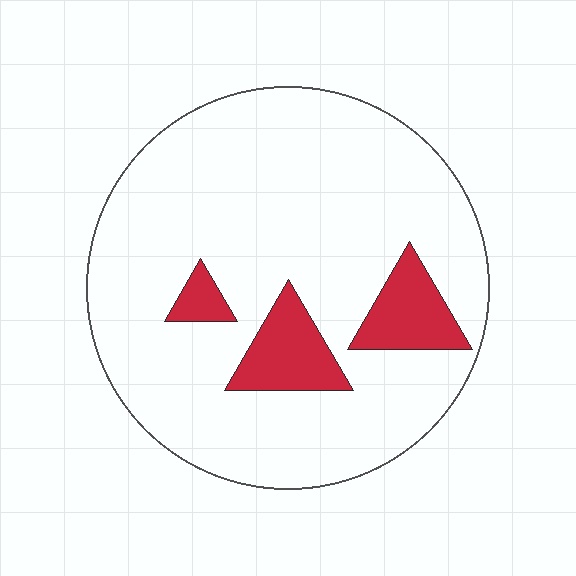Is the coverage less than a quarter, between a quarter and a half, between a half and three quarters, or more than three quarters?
Less than a quarter.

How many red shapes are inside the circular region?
3.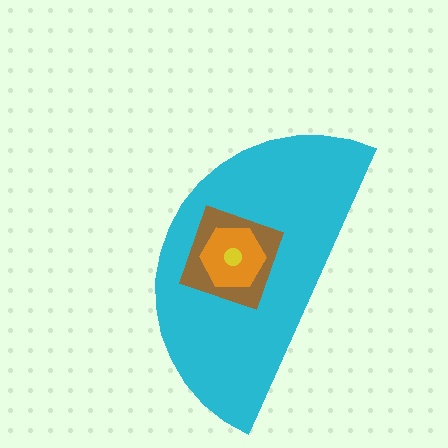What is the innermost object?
The yellow circle.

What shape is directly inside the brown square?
The orange hexagon.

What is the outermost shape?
The cyan semicircle.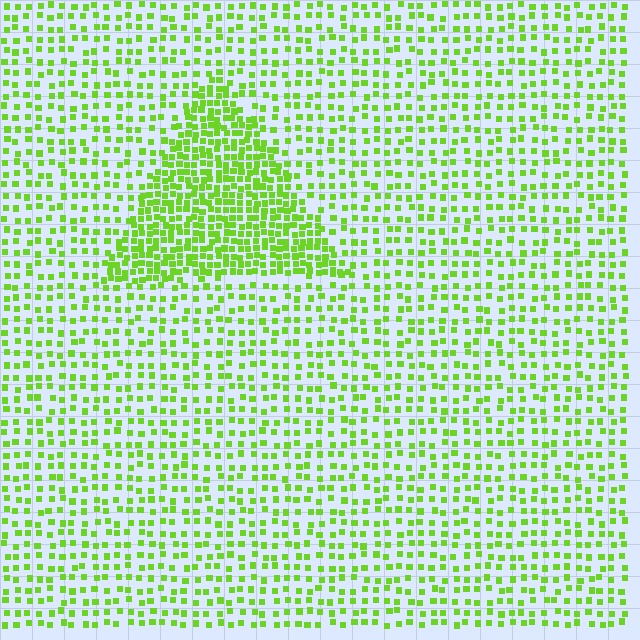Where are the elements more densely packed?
The elements are more densely packed inside the triangle boundary.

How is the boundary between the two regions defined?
The boundary is defined by a change in element density (approximately 2.2x ratio). All elements are the same color, size, and shape.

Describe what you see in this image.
The image contains small lime elements arranged at two different densities. A triangle-shaped region is visible where the elements are more densely packed than the surrounding area.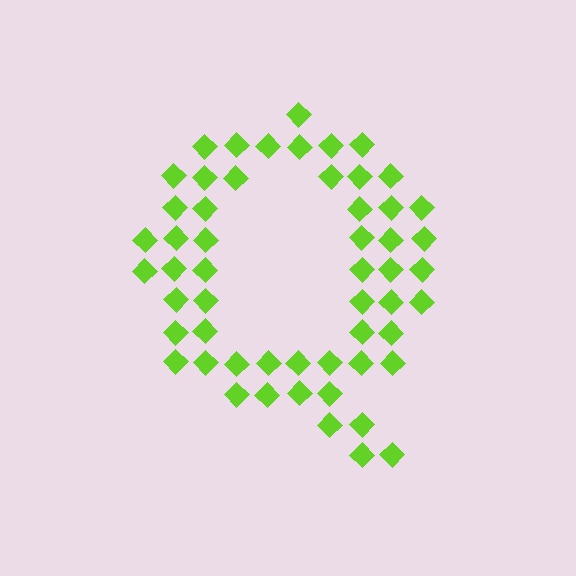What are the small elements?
The small elements are diamonds.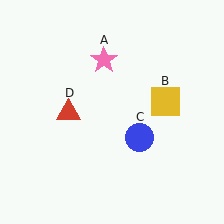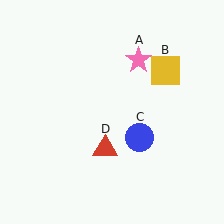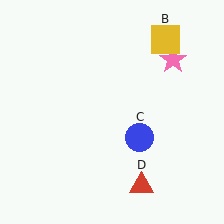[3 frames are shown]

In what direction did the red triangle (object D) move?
The red triangle (object D) moved down and to the right.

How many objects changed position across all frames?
3 objects changed position: pink star (object A), yellow square (object B), red triangle (object D).